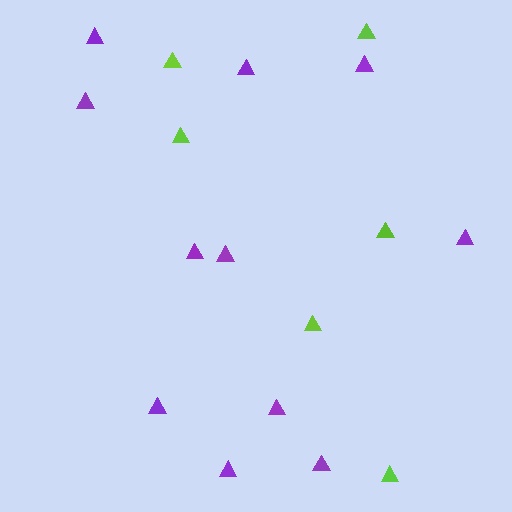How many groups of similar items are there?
There are 2 groups: one group of purple triangles (11) and one group of lime triangles (6).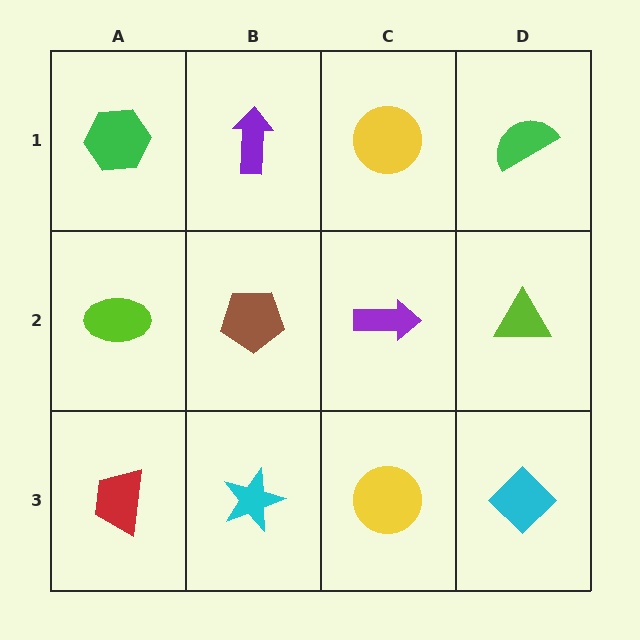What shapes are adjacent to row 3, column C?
A purple arrow (row 2, column C), a cyan star (row 3, column B), a cyan diamond (row 3, column D).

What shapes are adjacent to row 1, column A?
A lime ellipse (row 2, column A), a purple arrow (row 1, column B).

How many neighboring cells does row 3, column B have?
3.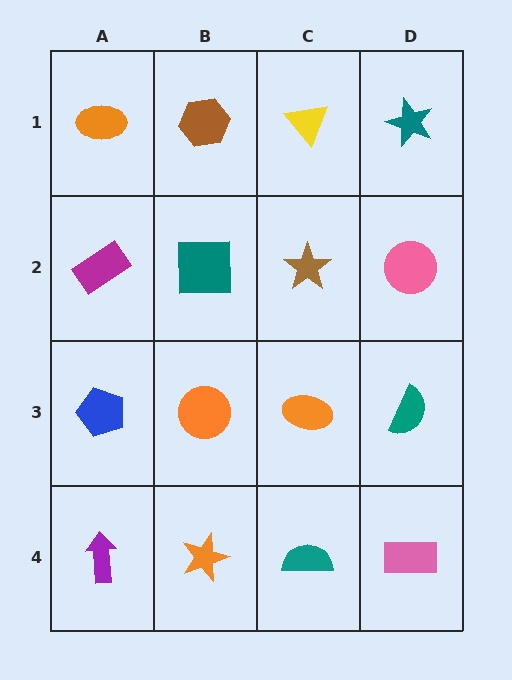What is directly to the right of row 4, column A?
An orange star.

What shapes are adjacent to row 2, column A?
An orange ellipse (row 1, column A), a blue pentagon (row 3, column A), a teal square (row 2, column B).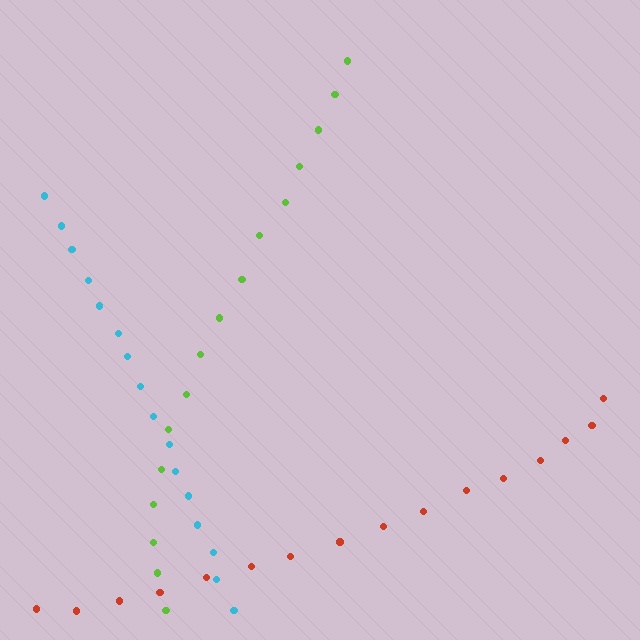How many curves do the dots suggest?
There are 3 distinct paths.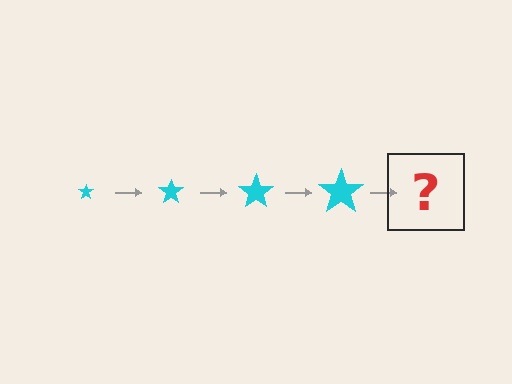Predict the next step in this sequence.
The next step is a cyan star, larger than the previous one.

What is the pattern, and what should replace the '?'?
The pattern is that the star gets progressively larger each step. The '?' should be a cyan star, larger than the previous one.